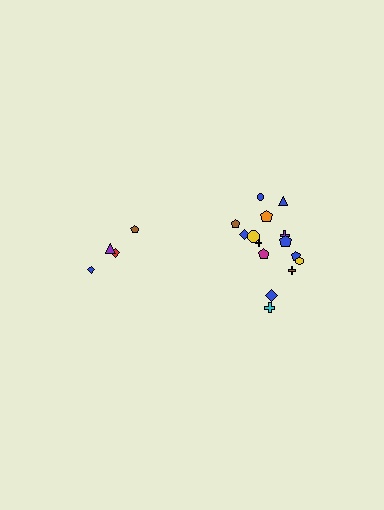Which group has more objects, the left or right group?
The right group.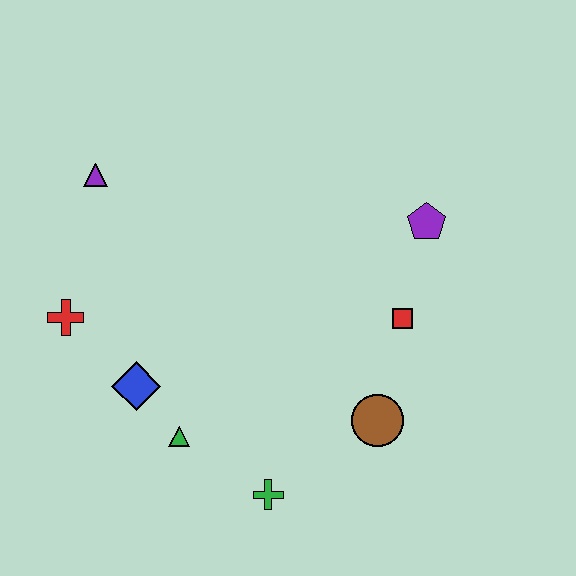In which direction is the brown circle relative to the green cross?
The brown circle is to the right of the green cross.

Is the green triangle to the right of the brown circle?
No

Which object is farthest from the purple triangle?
The brown circle is farthest from the purple triangle.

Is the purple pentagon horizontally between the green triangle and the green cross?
No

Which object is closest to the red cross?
The blue diamond is closest to the red cross.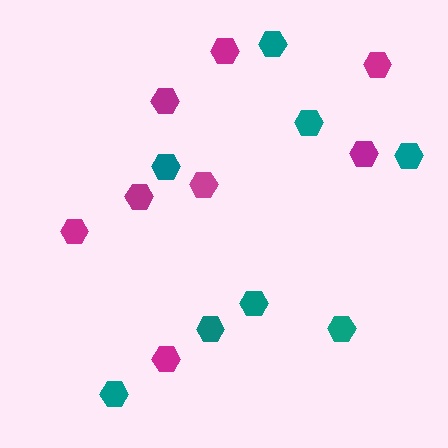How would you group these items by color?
There are 2 groups: one group of magenta hexagons (8) and one group of teal hexagons (8).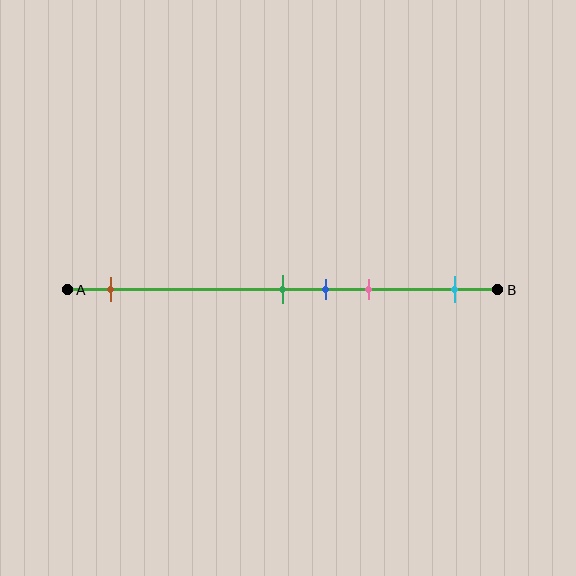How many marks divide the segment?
There are 5 marks dividing the segment.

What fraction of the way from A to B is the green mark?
The green mark is approximately 50% (0.5) of the way from A to B.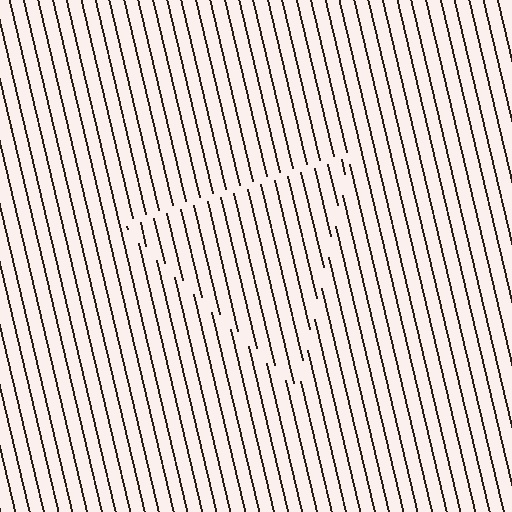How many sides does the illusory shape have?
3 sides — the line-ends trace a triangle.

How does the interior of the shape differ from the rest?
The interior of the shape contains the same grating, shifted by half a period — the contour is defined by the phase discontinuity where line-ends from the inner and outer gratings abut.